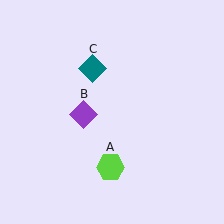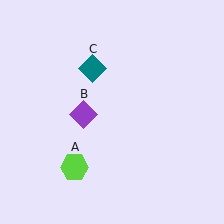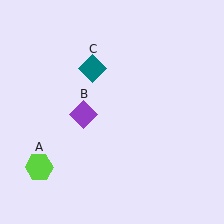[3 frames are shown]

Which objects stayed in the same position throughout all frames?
Purple diamond (object B) and teal diamond (object C) remained stationary.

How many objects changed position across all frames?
1 object changed position: lime hexagon (object A).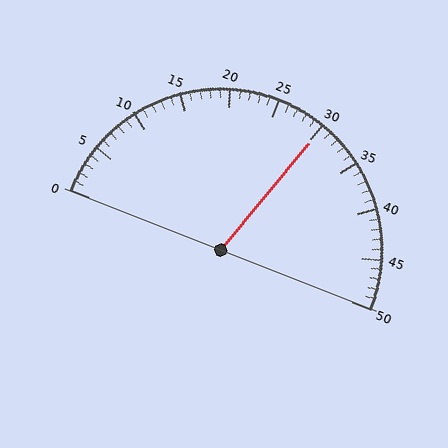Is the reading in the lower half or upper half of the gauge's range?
The reading is in the upper half of the range (0 to 50).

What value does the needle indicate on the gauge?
The needle indicates approximately 30.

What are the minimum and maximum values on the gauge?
The gauge ranges from 0 to 50.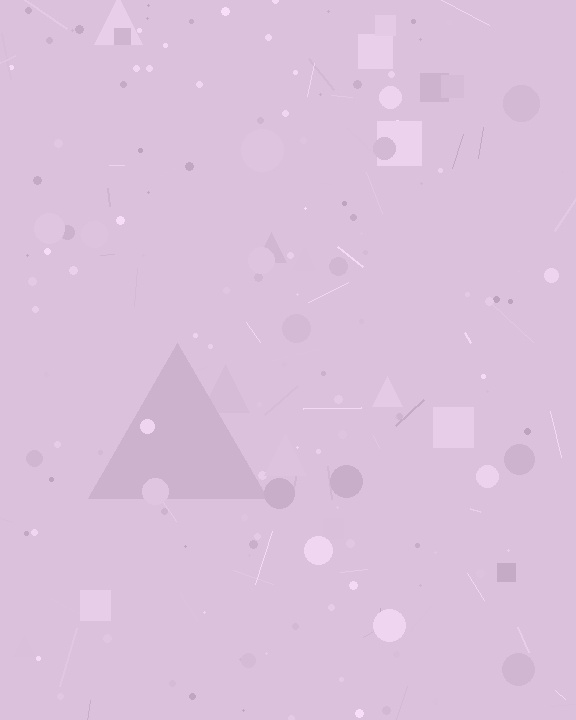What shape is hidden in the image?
A triangle is hidden in the image.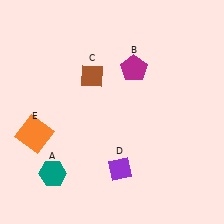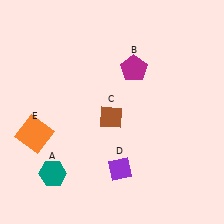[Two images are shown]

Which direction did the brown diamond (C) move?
The brown diamond (C) moved down.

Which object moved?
The brown diamond (C) moved down.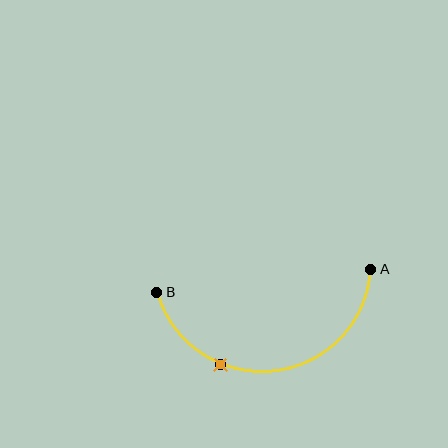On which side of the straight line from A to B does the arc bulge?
The arc bulges below the straight line connecting A and B.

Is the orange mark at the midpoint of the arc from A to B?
No. The orange mark lies on the arc but is closer to endpoint B. The arc midpoint would be at the point on the curve equidistant along the arc from both A and B.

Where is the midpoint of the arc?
The arc midpoint is the point on the curve farthest from the straight line joining A and B. It sits below that line.